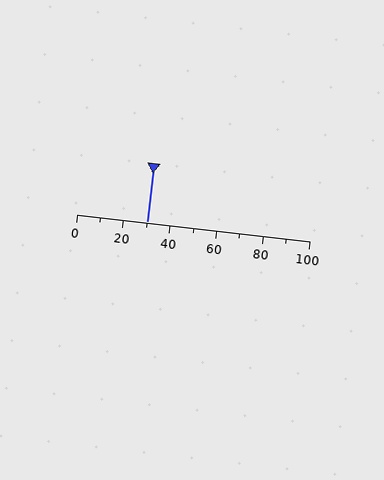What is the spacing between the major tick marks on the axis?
The major ticks are spaced 20 apart.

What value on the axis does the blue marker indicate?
The marker indicates approximately 30.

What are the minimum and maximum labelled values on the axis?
The axis runs from 0 to 100.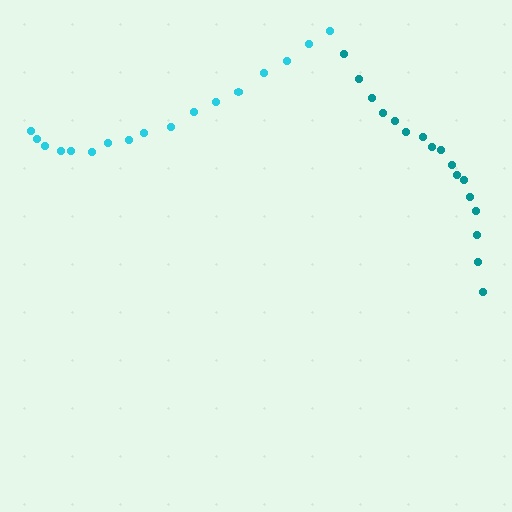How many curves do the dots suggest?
There are 2 distinct paths.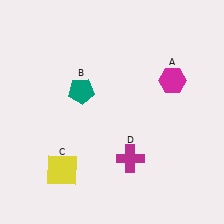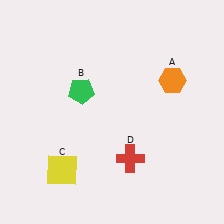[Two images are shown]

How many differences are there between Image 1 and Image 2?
There are 3 differences between the two images.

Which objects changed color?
A changed from magenta to orange. B changed from teal to green. D changed from magenta to red.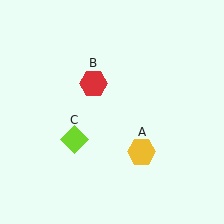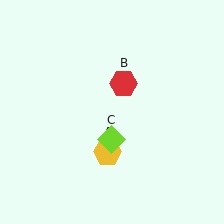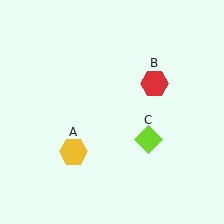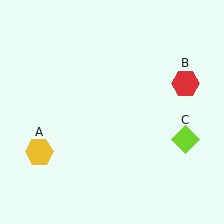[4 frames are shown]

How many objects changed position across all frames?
3 objects changed position: yellow hexagon (object A), red hexagon (object B), lime diamond (object C).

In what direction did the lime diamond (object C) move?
The lime diamond (object C) moved right.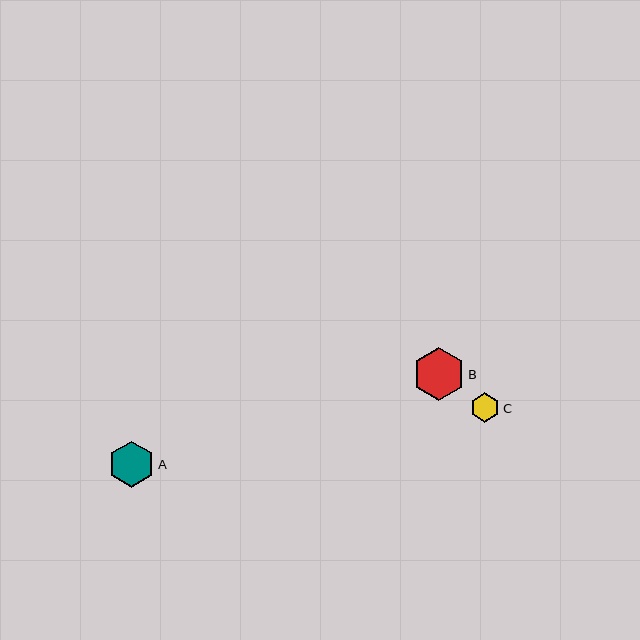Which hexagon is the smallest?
Hexagon C is the smallest with a size of approximately 30 pixels.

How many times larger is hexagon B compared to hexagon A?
Hexagon B is approximately 1.1 times the size of hexagon A.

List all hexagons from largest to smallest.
From largest to smallest: B, A, C.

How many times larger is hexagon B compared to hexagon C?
Hexagon B is approximately 1.8 times the size of hexagon C.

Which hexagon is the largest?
Hexagon B is the largest with a size of approximately 52 pixels.